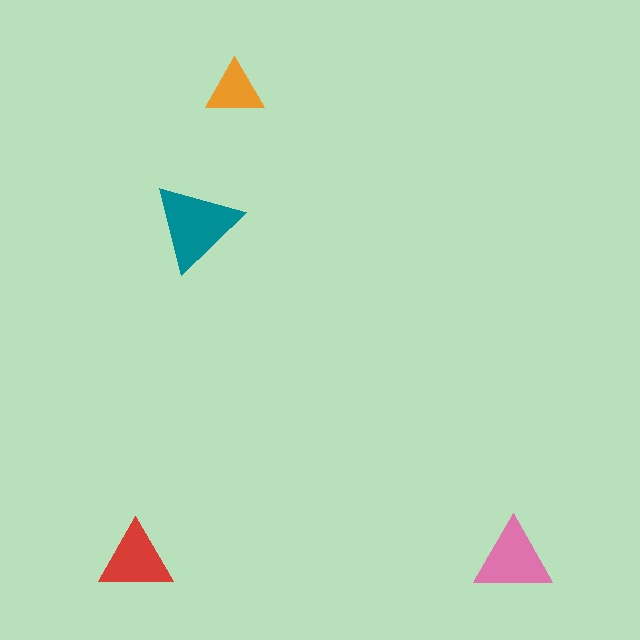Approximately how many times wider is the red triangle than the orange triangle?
About 1.5 times wider.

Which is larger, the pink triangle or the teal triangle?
The teal one.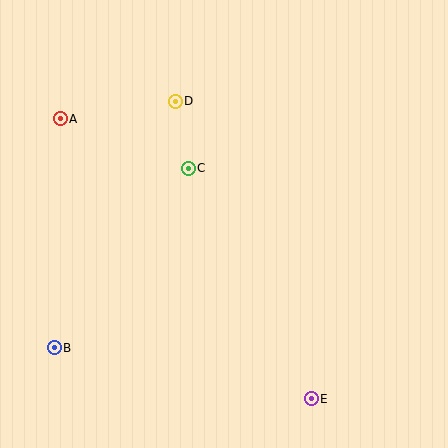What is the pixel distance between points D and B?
The distance between D and B is 274 pixels.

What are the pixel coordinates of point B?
Point B is at (54, 348).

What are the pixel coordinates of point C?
Point C is at (188, 168).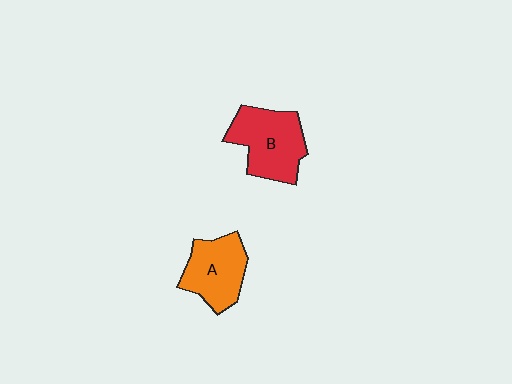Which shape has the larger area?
Shape B (red).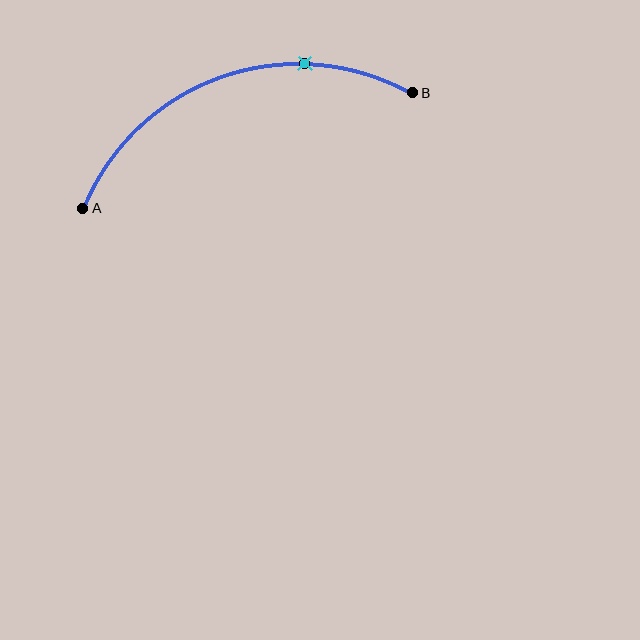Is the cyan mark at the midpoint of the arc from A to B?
No. The cyan mark lies on the arc but is closer to endpoint B. The arc midpoint would be at the point on the curve equidistant along the arc from both A and B.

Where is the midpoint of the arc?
The arc midpoint is the point on the curve farthest from the straight line joining A and B. It sits above that line.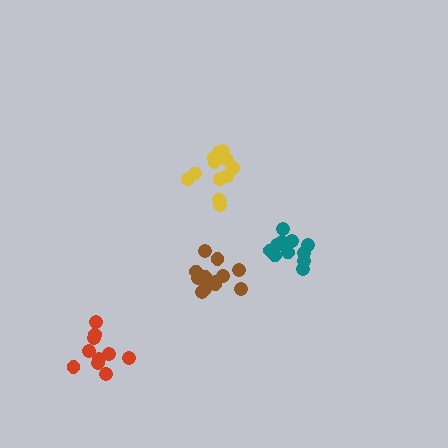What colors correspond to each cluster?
The clusters are colored: brown, teal, yellow, red.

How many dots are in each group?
Group 1: 13 dots, Group 2: 12 dots, Group 3: 12 dots, Group 4: 10 dots (47 total).